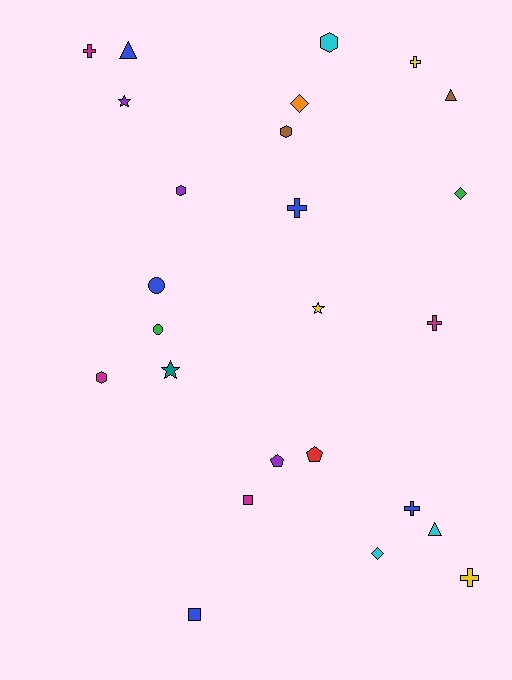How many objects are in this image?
There are 25 objects.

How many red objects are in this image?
There is 1 red object.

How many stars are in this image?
There are 3 stars.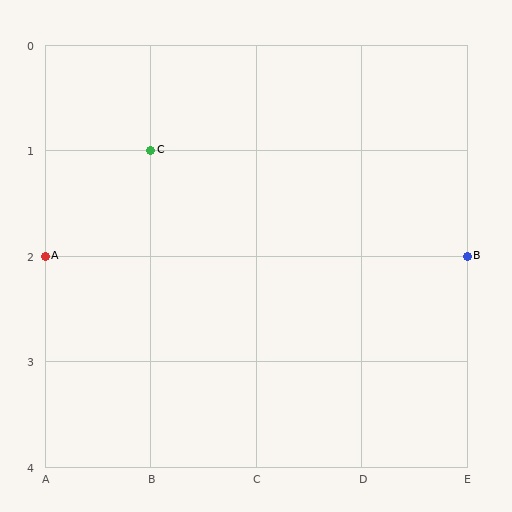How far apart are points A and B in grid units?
Points A and B are 4 columns apart.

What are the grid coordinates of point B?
Point B is at grid coordinates (E, 2).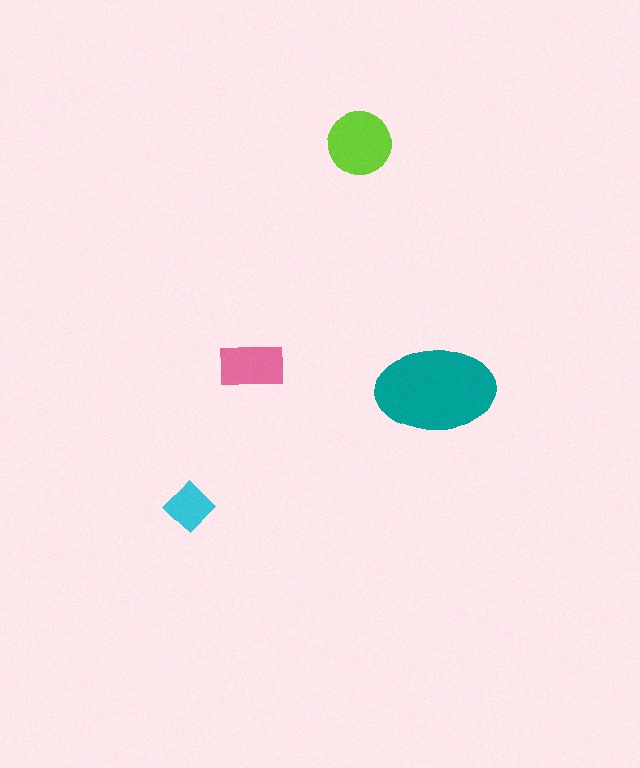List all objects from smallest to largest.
The cyan diamond, the pink rectangle, the lime circle, the teal ellipse.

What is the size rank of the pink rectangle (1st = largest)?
3rd.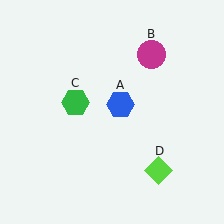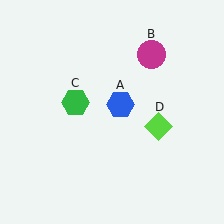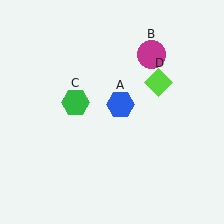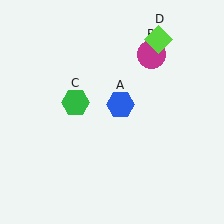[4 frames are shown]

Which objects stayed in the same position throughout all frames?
Blue hexagon (object A) and magenta circle (object B) and green hexagon (object C) remained stationary.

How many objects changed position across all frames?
1 object changed position: lime diamond (object D).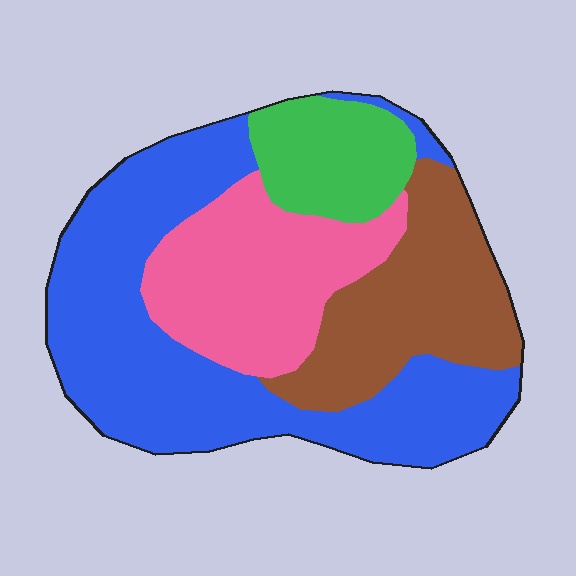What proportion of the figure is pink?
Pink takes up between a sixth and a third of the figure.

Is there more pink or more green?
Pink.